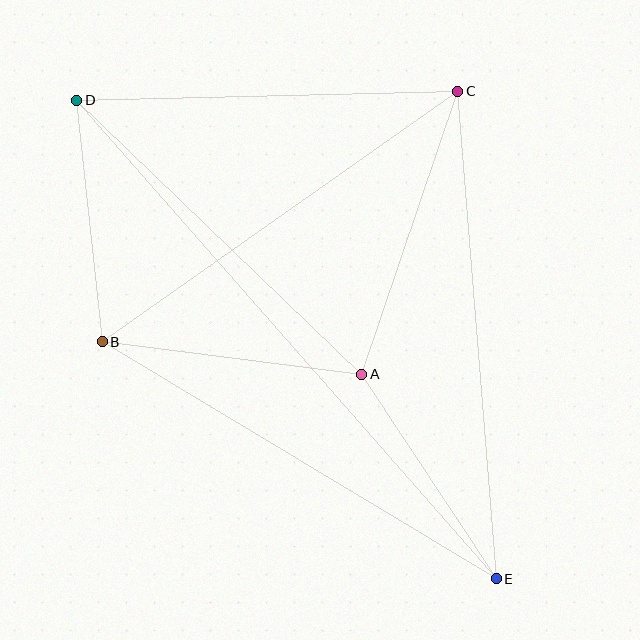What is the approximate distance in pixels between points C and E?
The distance between C and E is approximately 489 pixels.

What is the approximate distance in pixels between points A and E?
The distance between A and E is approximately 245 pixels.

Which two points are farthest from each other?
Points D and E are farthest from each other.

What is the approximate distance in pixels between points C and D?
The distance between C and D is approximately 381 pixels.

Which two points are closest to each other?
Points B and D are closest to each other.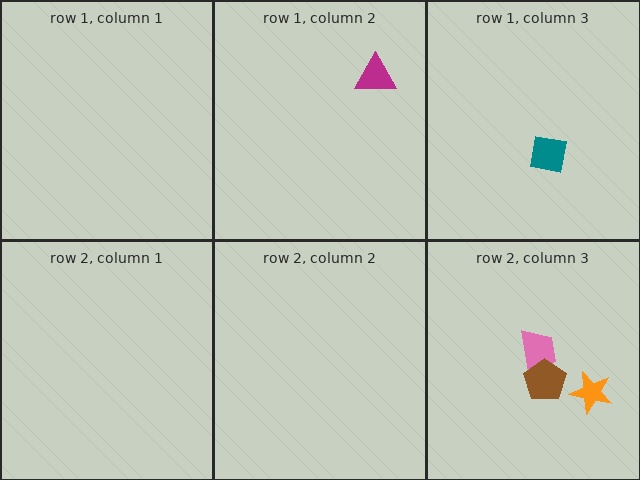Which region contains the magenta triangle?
The row 1, column 2 region.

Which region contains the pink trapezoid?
The row 2, column 3 region.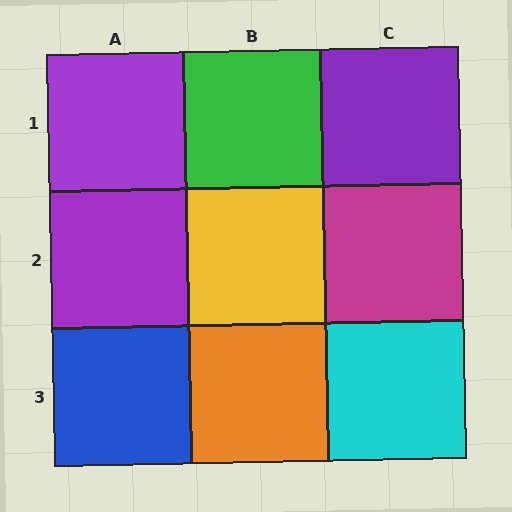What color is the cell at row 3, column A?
Blue.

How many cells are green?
1 cell is green.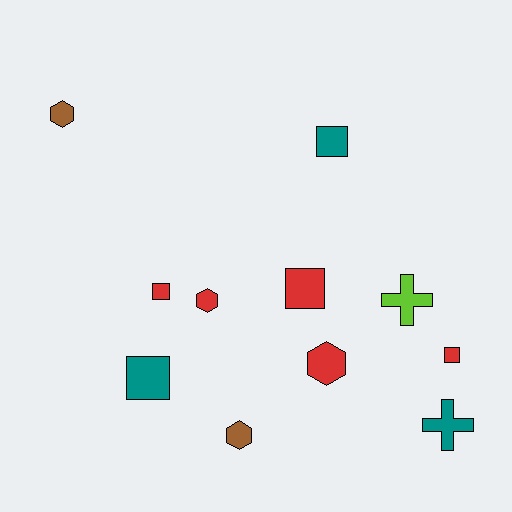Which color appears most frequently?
Red, with 5 objects.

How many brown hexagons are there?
There are 2 brown hexagons.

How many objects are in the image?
There are 11 objects.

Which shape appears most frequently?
Square, with 5 objects.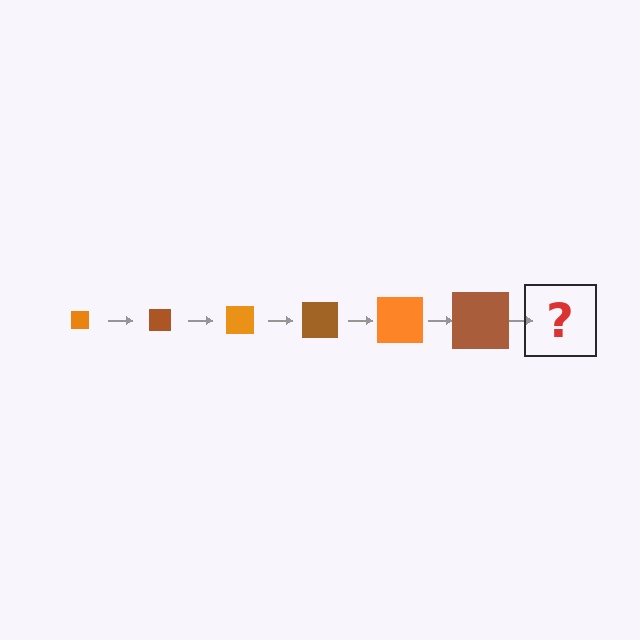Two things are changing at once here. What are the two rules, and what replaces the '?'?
The two rules are that the square grows larger each step and the color cycles through orange and brown. The '?' should be an orange square, larger than the previous one.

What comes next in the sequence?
The next element should be an orange square, larger than the previous one.